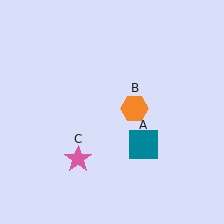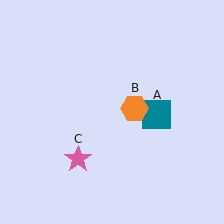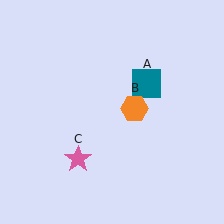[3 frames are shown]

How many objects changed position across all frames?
1 object changed position: teal square (object A).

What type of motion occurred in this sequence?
The teal square (object A) rotated counterclockwise around the center of the scene.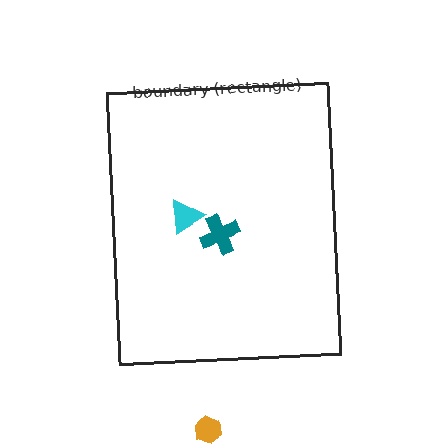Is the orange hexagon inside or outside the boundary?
Outside.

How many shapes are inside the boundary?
2 inside, 1 outside.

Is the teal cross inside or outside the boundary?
Inside.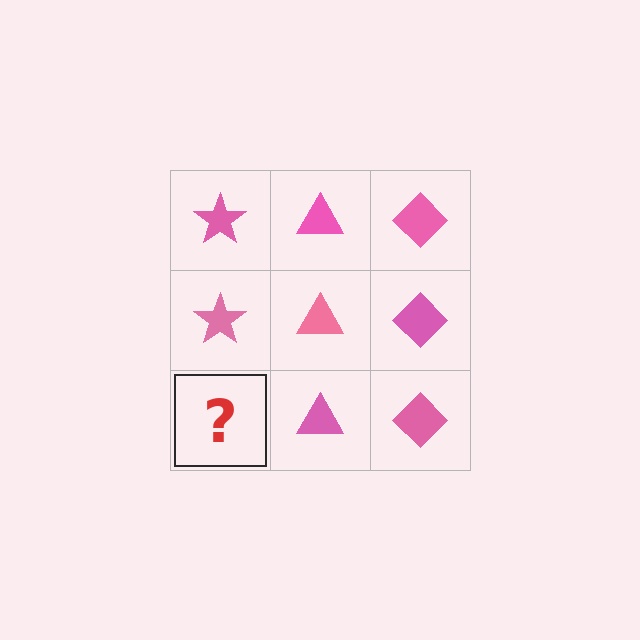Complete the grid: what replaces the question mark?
The question mark should be replaced with a pink star.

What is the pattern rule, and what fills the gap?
The rule is that each column has a consistent shape. The gap should be filled with a pink star.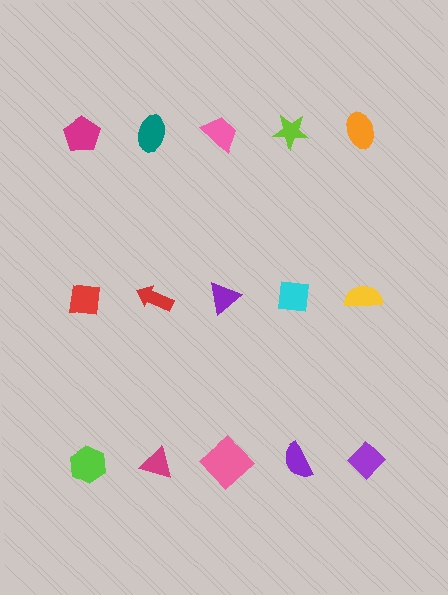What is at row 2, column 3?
A purple triangle.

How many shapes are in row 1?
5 shapes.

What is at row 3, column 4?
A purple semicircle.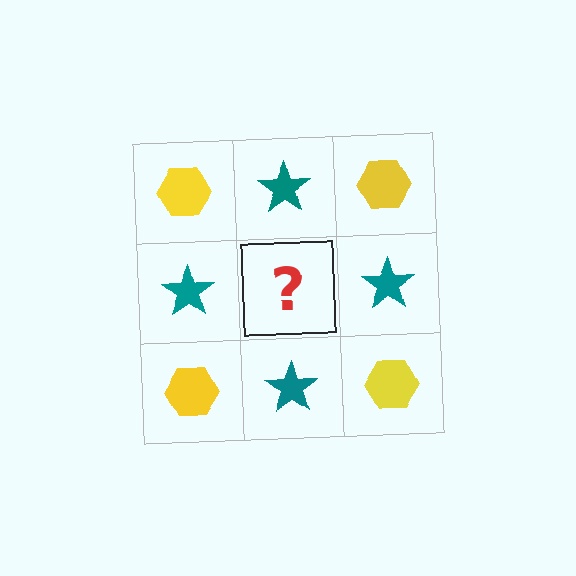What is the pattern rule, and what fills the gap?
The rule is that it alternates yellow hexagon and teal star in a checkerboard pattern. The gap should be filled with a yellow hexagon.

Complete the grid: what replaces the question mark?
The question mark should be replaced with a yellow hexagon.